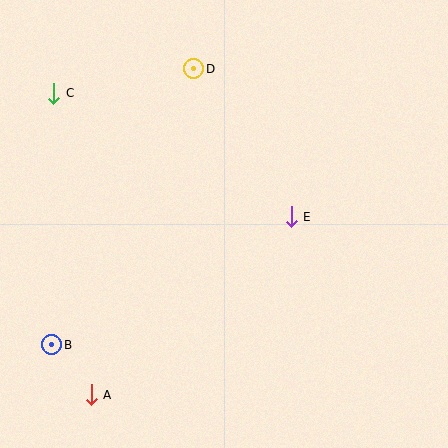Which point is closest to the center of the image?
Point E at (291, 217) is closest to the center.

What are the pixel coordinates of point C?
Point C is at (54, 93).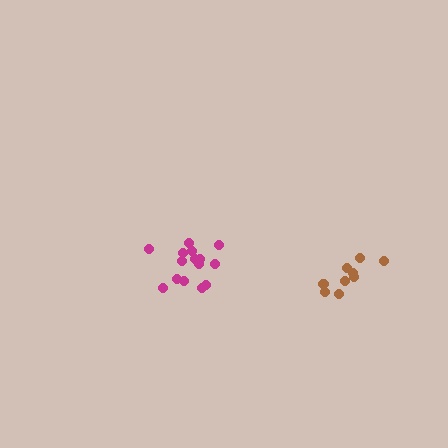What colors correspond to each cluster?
The clusters are colored: magenta, brown.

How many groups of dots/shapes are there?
There are 2 groups.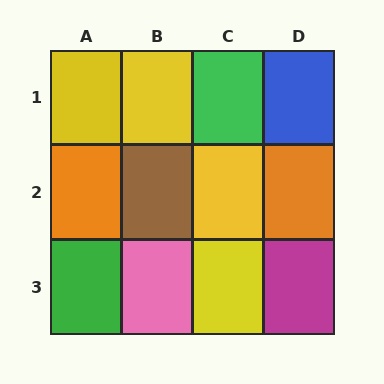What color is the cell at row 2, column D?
Orange.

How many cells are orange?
2 cells are orange.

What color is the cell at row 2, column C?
Yellow.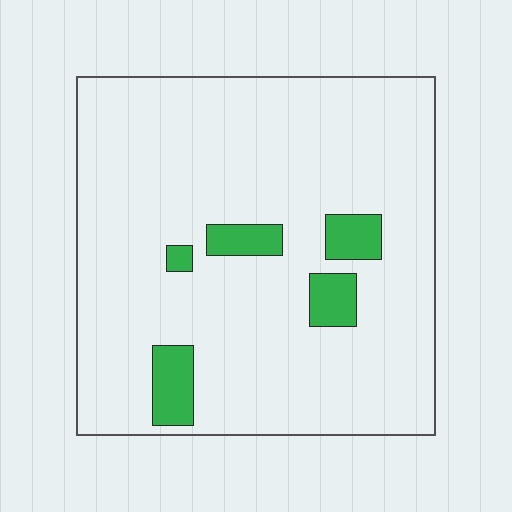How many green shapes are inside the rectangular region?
5.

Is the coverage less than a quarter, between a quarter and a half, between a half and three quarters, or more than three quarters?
Less than a quarter.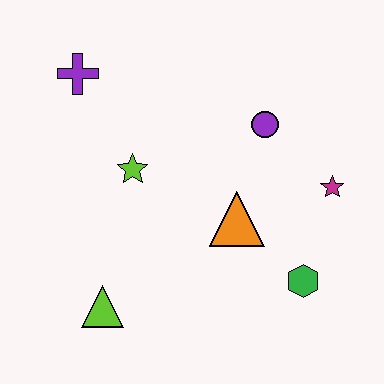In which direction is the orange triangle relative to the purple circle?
The orange triangle is below the purple circle.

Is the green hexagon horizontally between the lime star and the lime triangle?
No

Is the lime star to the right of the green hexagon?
No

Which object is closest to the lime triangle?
The lime star is closest to the lime triangle.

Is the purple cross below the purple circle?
No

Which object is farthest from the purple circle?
The lime triangle is farthest from the purple circle.